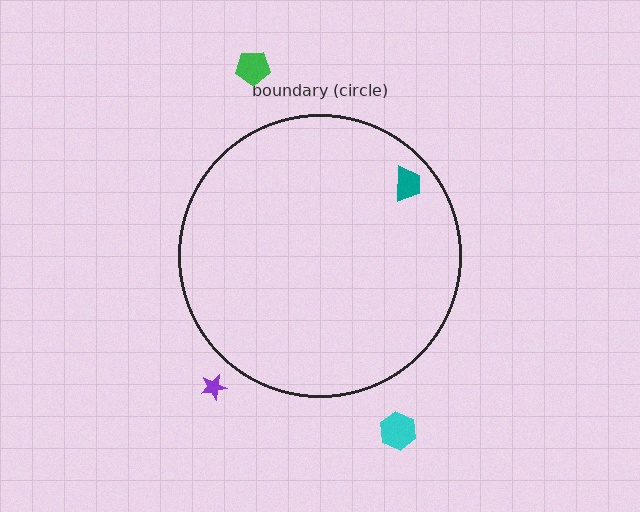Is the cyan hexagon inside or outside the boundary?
Outside.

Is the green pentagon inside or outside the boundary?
Outside.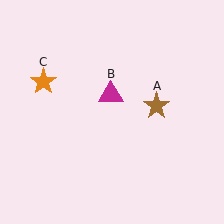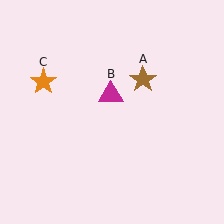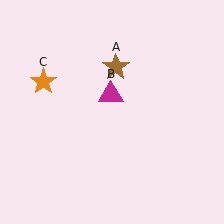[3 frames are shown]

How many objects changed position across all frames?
1 object changed position: brown star (object A).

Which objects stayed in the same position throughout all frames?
Magenta triangle (object B) and orange star (object C) remained stationary.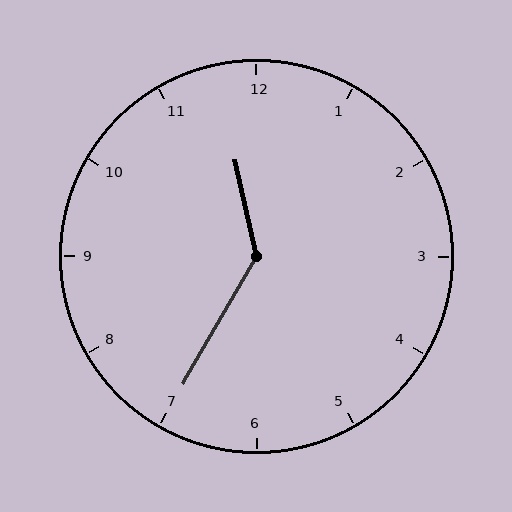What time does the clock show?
11:35.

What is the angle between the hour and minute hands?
Approximately 138 degrees.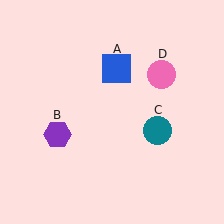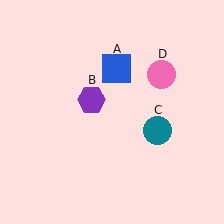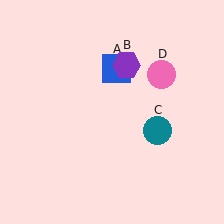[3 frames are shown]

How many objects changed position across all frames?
1 object changed position: purple hexagon (object B).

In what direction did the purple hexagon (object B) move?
The purple hexagon (object B) moved up and to the right.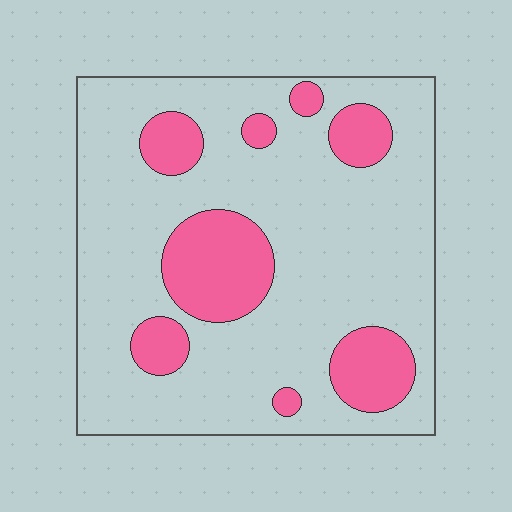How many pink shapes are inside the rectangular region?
8.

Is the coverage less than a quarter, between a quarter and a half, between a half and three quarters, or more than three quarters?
Less than a quarter.